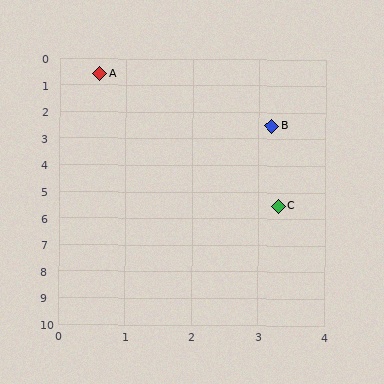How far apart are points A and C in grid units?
Points A and C are about 5.6 grid units apart.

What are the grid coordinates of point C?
Point C is at approximately (3.3, 5.5).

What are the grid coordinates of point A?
Point A is at approximately (0.6, 0.6).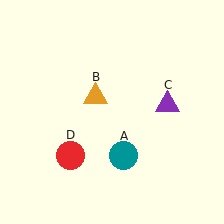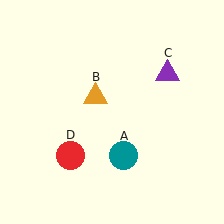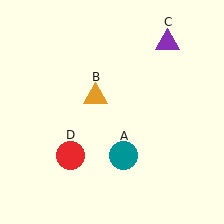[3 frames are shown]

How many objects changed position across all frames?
1 object changed position: purple triangle (object C).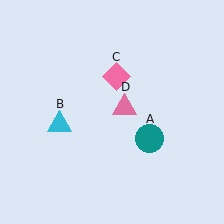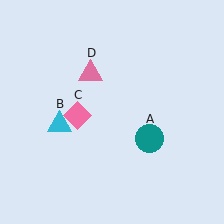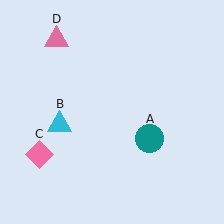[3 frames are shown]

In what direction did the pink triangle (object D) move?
The pink triangle (object D) moved up and to the left.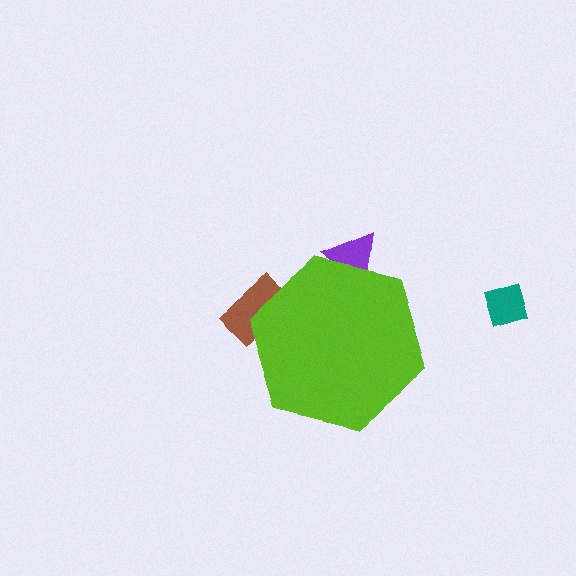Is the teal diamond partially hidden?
No, the teal diamond is fully visible.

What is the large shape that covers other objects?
A lime hexagon.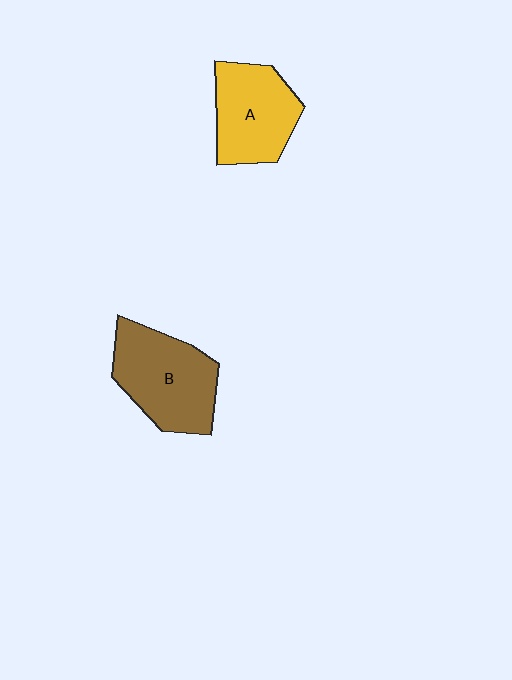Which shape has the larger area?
Shape B (brown).